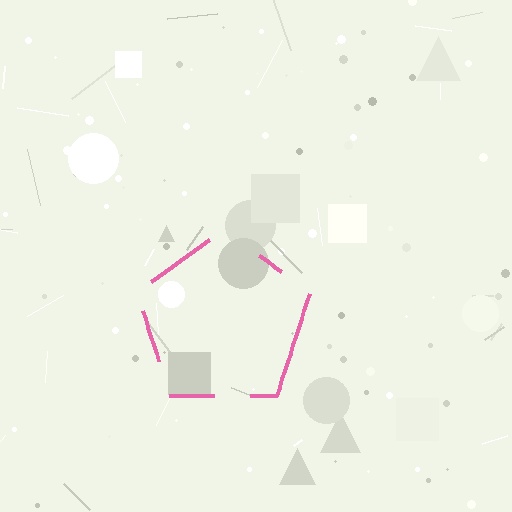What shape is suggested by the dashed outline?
The dashed outline suggests a pentagon.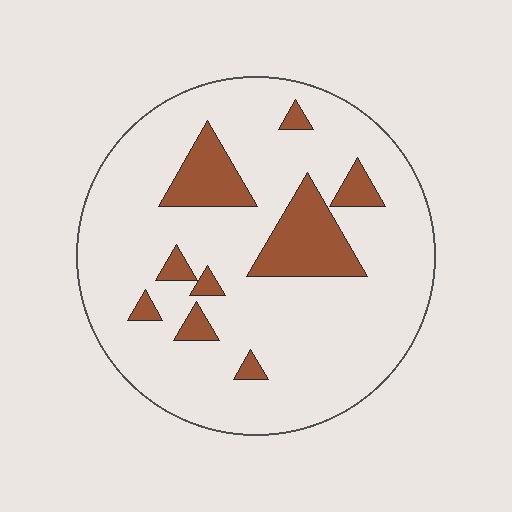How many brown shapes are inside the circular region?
9.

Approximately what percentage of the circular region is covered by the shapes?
Approximately 15%.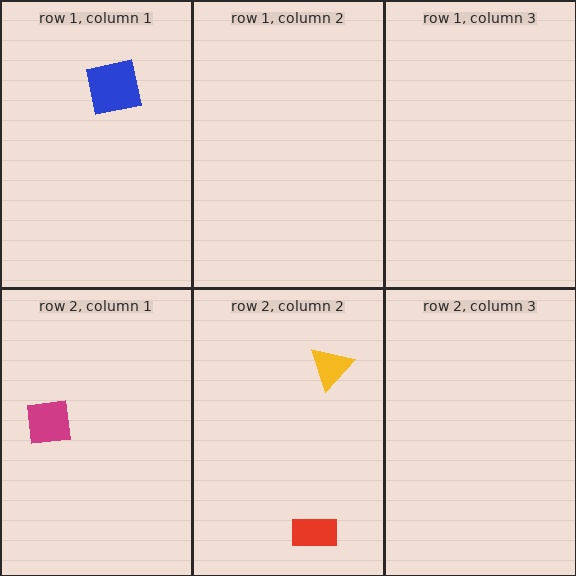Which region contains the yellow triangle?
The row 2, column 2 region.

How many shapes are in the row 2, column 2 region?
2.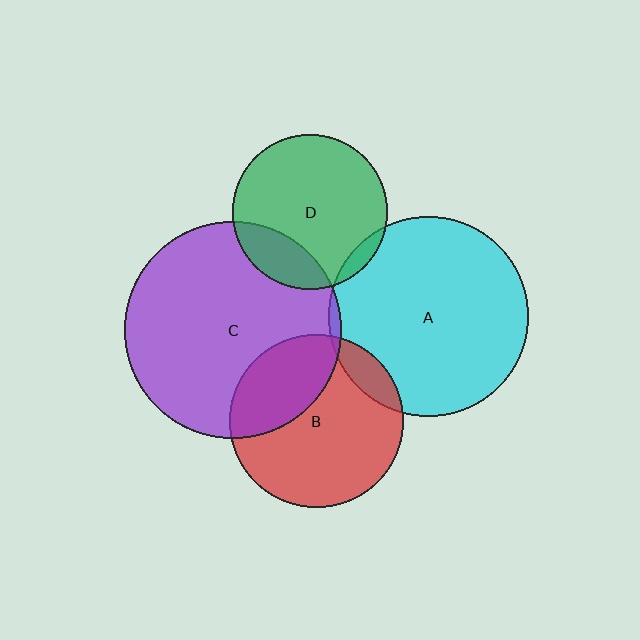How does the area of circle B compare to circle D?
Approximately 1.3 times.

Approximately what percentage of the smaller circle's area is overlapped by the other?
Approximately 5%.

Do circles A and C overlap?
Yes.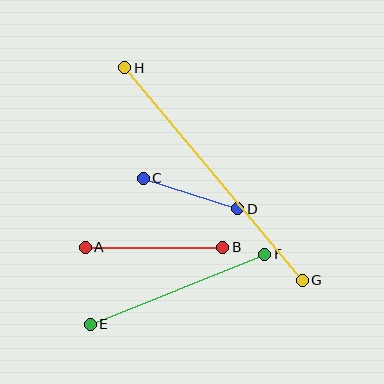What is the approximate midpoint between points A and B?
The midpoint is at approximately (154, 247) pixels.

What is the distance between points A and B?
The distance is approximately 138 pixels.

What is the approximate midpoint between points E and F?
The midpoint is at approximately (177, 289) pixels.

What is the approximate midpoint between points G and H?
The midpoint is at approximately (213, 174) pixels.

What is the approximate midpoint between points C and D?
The midpoint is at approximately (191, 193) pixels.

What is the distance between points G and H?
The distance is approximately 277 pixels.